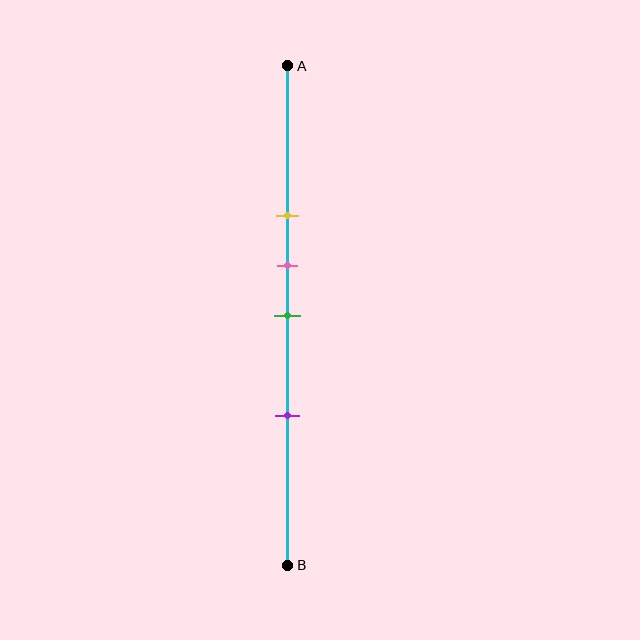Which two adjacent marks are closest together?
The pink and green marks are the closest adjacent pair.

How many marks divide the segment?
There are 4 marks dividing the segment.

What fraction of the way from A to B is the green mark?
The green mark is approximately 50% (0.5) of the way from A to B.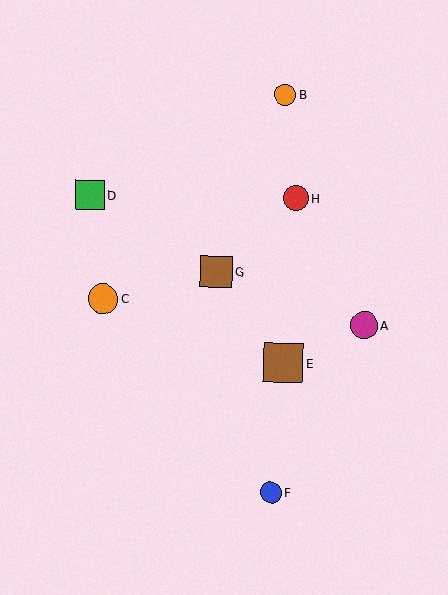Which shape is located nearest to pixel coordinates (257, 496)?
The blue circle (labeled F) at (271, 492) is nearest to that location.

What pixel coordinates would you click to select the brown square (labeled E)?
Click at (283, 363) to select the brown square E.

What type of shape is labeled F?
Shape F is a blue circle.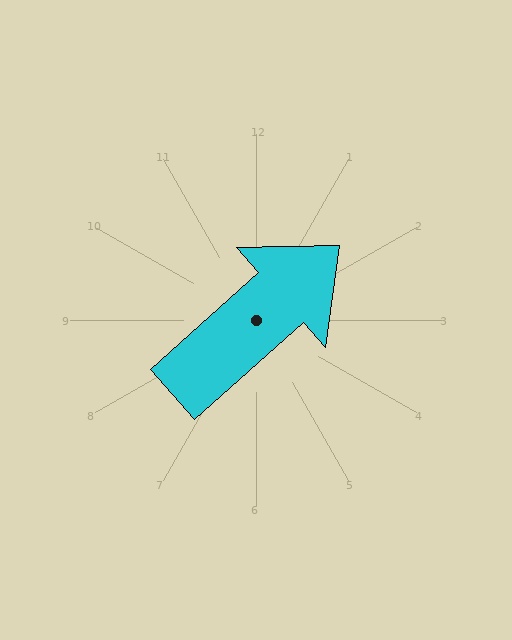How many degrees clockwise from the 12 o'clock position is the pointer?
Approximately 48 degrees.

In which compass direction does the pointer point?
Northeast.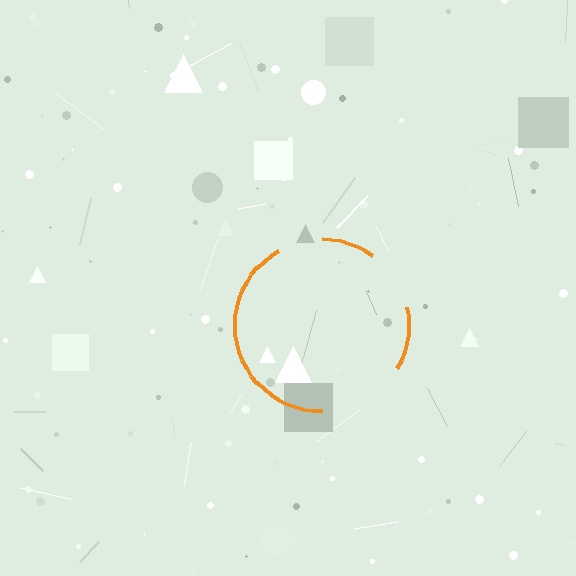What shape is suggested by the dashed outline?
The dashed outline suggests a circle.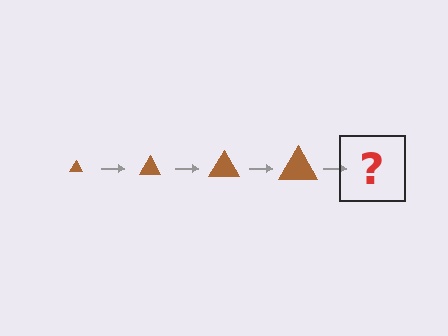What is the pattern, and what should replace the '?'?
The pattern is that the triangle gets progressively larger each step. The '?' should be a brown triangle, larger than the previous one.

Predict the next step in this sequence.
The next step is a brown triangle, larger than the previous one.